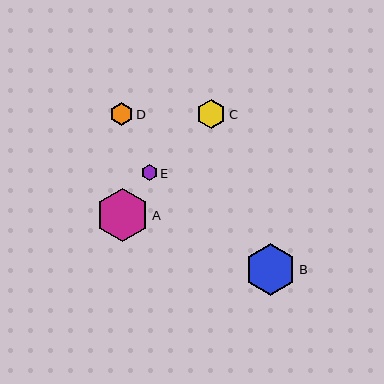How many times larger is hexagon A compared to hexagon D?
Hexagon A is approximately 2.3 times the size of hexagon D.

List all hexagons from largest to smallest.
From largest to smallest: A, B, C, D, E.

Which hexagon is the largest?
Hexagon A is the largest with a size of approximately 53 pixels.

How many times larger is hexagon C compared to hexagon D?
Hexagon C is approximately 1.2 times the size of hexagon D.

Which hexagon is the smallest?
Hexagon E is the smallest with a size of approximately 16 pixels.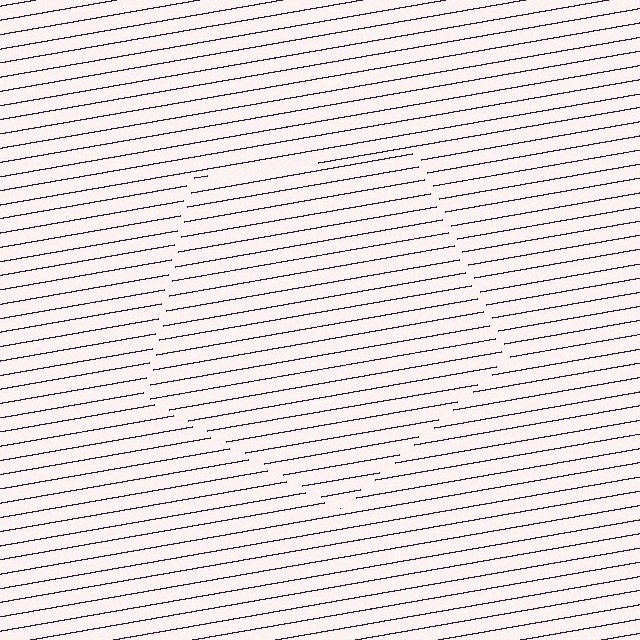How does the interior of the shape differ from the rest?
The interior of the shape contains the same grating, shifted by half a period — the contour is defined by the phase discontinuity where line-ends from the inner and outer gratings abut.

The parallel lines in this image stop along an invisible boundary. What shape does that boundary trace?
An illusory pentagon. The interior of the shape contains the same grating, shifted by half a period — the contour is defined by the phase discontinuity where line-ends from the inner and outer gratings abut.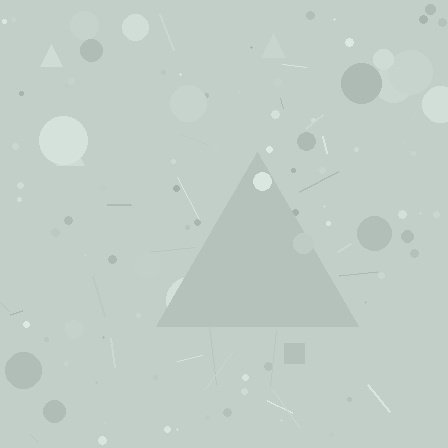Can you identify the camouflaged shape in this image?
The camouflaged shape is a triangle.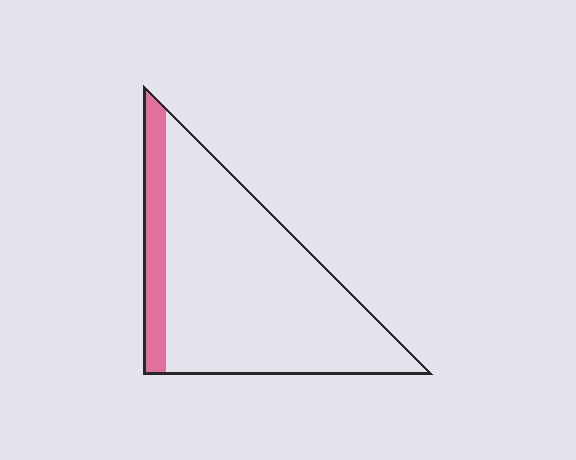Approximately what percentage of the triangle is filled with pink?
Approximately 15%.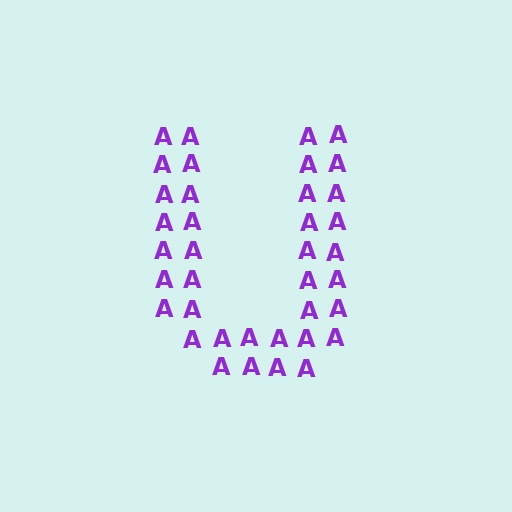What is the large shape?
The large shape is the letter U.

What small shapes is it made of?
It is made of small letter A's.